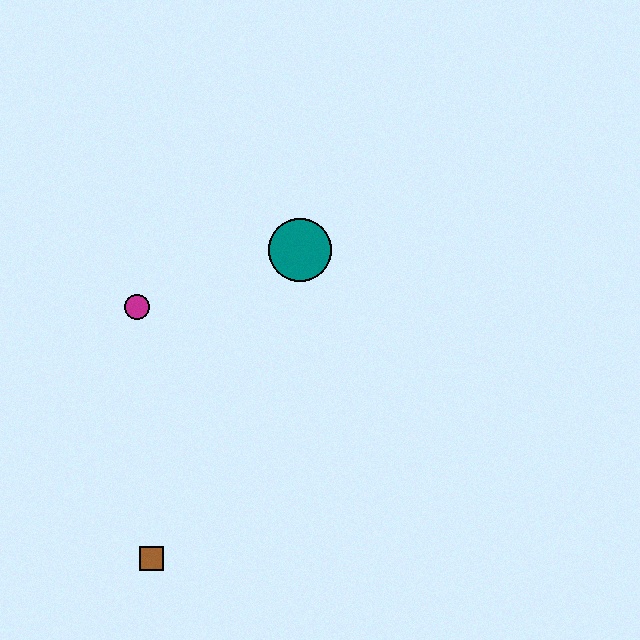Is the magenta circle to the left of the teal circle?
Yes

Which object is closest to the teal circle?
The magenta circle is closest to the teal circle.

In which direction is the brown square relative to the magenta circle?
The brown square is below the magenta circle.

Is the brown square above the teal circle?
No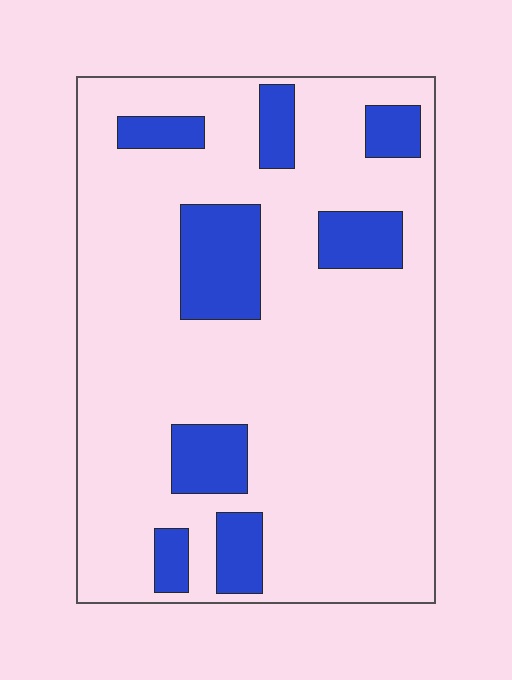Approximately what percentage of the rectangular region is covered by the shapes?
Approximately 20%.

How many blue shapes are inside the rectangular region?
8.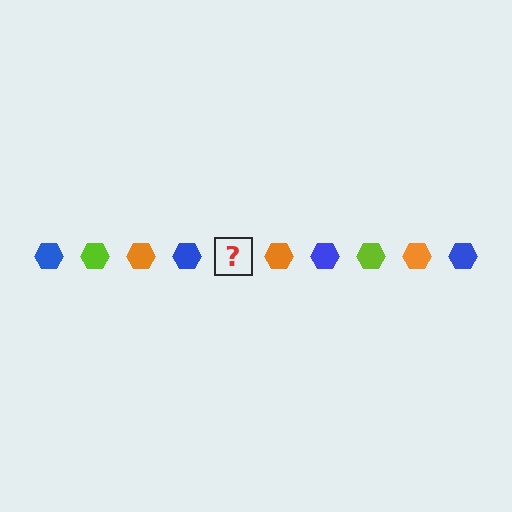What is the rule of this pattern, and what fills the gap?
The rule is that the pattern cycles through blue, lime, orange hexagons. The gap should be filled with a lime hexagon.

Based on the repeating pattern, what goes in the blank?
The blank should be a lime hexagon.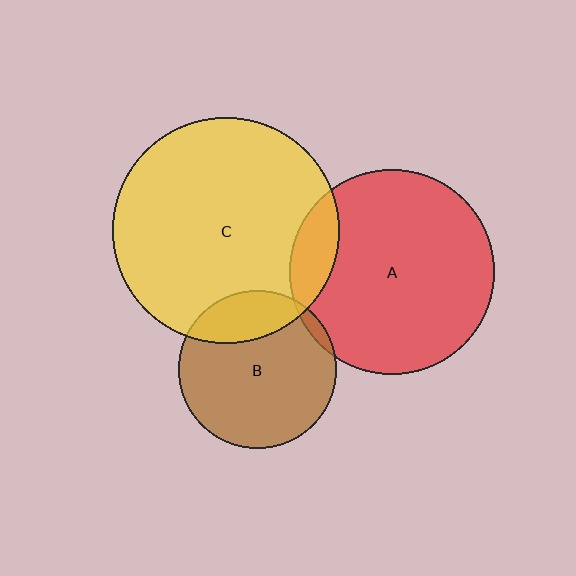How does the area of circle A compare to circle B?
Approximately 1.7 times.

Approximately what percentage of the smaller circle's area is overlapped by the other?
Approximately 10%.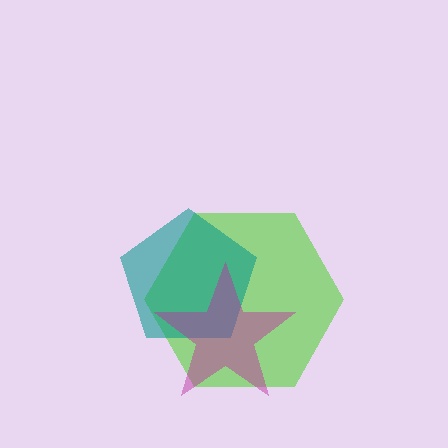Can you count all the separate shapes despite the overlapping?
Yes, there are 3 separate shapes.